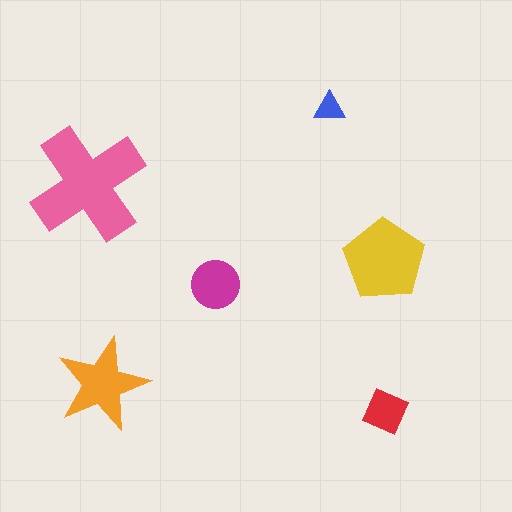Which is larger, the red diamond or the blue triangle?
The red diamond.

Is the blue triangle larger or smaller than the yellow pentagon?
Smaller.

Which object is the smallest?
The blue triangle.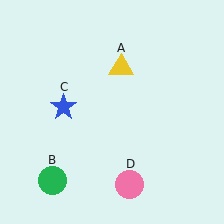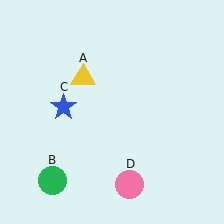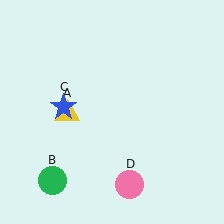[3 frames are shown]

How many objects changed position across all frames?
1 object changed position: yellow triangle (object A).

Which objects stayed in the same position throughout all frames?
Green circle (object B) and blue star (object C) and pink circle (object D) remained stationary.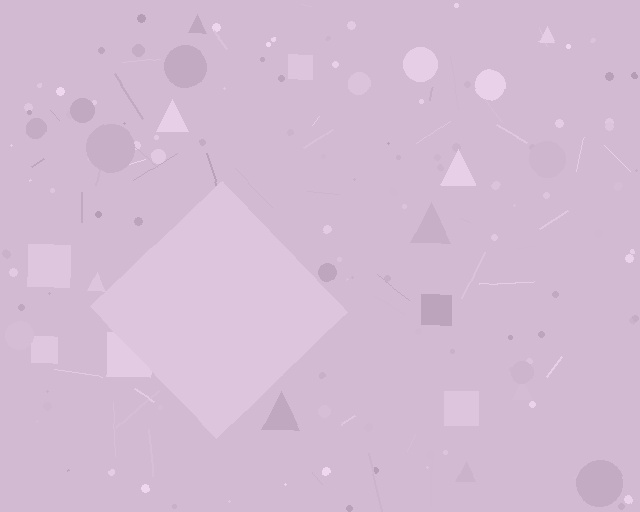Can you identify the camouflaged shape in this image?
The camouflaged shape is a diamond.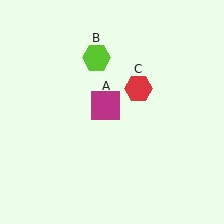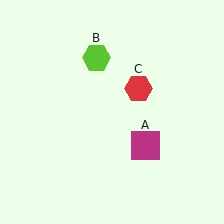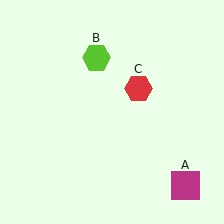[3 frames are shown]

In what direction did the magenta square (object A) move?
The magenta square (object A) moved down and to the right.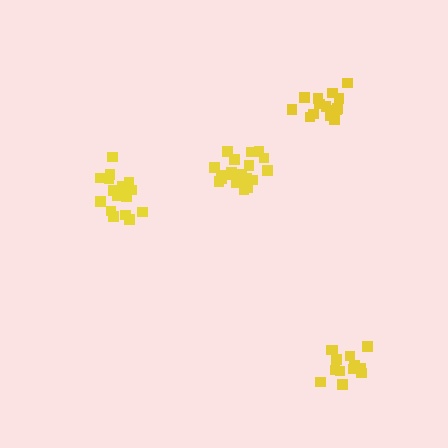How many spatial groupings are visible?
There are 4 spatial groupings.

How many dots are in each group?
Group 1: 14 dots, Group 2: 19 dots, Group 3: 13 dots, Group 4: 18 dots (64 total).